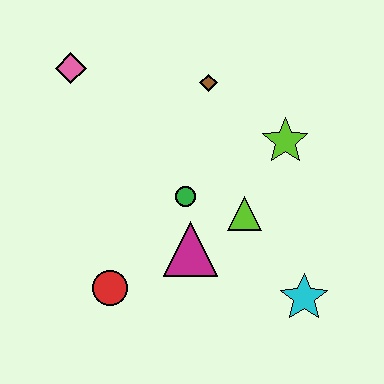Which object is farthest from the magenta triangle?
The pink diamond is farthest from the magenta triangle.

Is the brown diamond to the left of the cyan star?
Yes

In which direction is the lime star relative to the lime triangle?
The lime star is above the lime triangle.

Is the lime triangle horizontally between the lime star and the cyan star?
No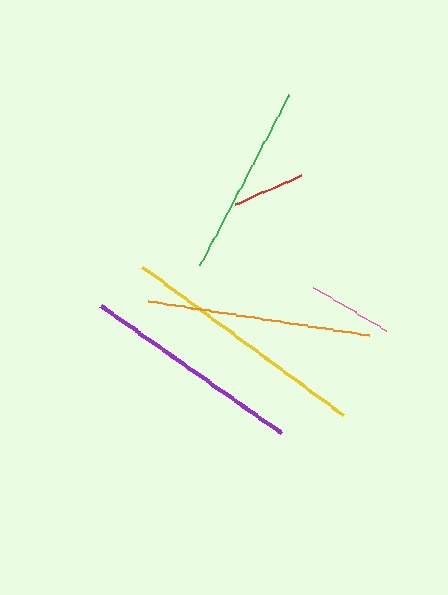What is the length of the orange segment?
The orange segment is approximately 223 pixels long.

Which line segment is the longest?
The yellow line is the longest at approximately 250 pixels.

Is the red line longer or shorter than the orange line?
The orange line is longer than the red line.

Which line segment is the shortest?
The red line is the shortest at approximately 72 pixels.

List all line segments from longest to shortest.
From longest to shortest: yellow, orange, purple, green, pink, red.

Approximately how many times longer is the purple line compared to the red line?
The purple line is approximately 3.1 times the length of the red line.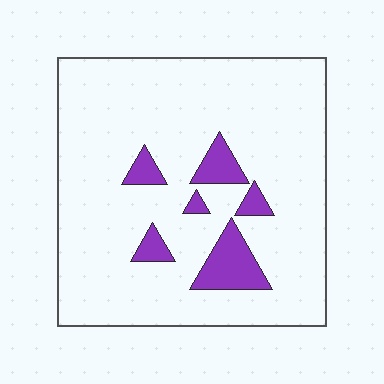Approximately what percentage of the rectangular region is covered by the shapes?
Approximately 10%.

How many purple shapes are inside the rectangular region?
6.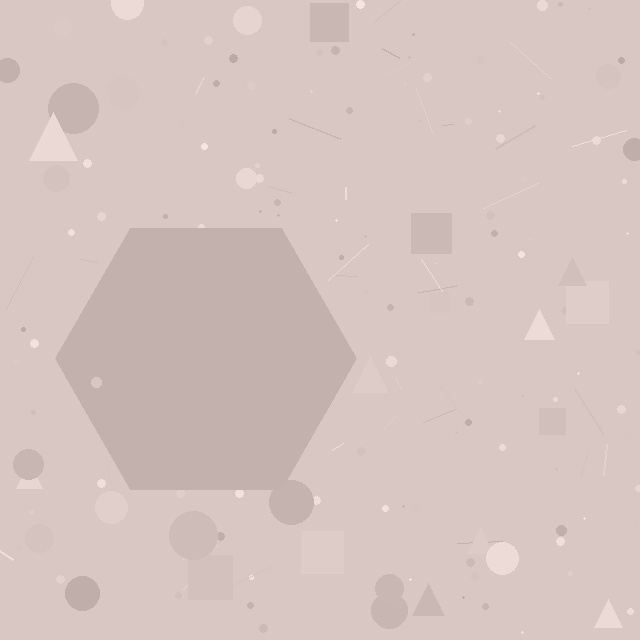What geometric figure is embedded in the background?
A hexagon is embedded in the background.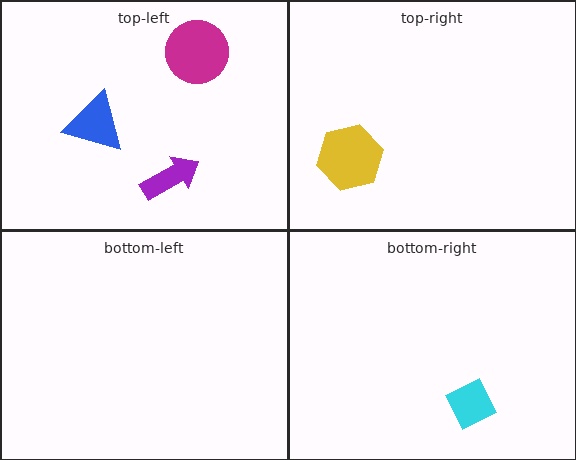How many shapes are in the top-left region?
3.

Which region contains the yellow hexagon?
The top-right region.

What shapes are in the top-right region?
The yellow hexagon.